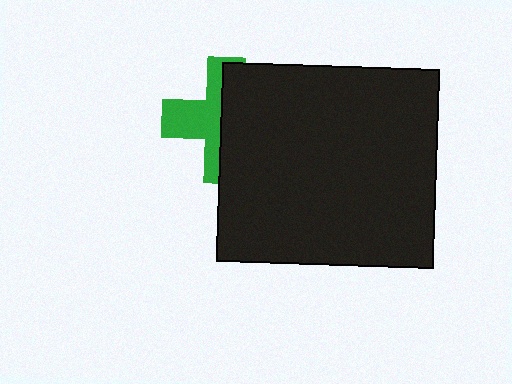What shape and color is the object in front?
The object in front is a black rectangle.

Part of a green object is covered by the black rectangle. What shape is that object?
It is a cross.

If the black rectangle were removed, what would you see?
You would see the complete green cross.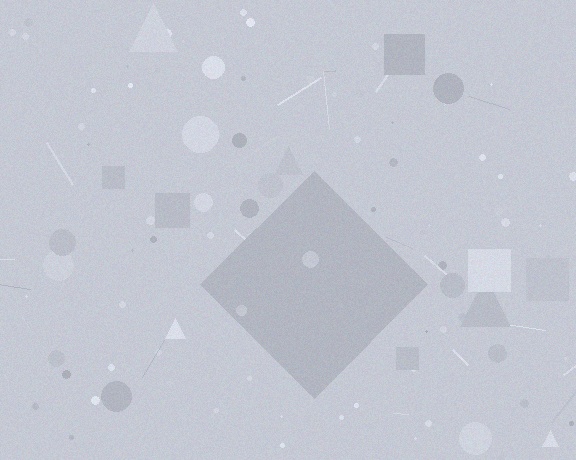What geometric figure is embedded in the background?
A diamond is embedded in the background.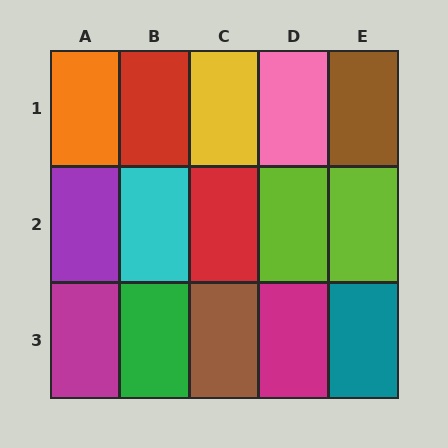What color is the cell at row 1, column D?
Pink.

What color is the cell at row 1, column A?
Orange.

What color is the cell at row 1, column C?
Yellow.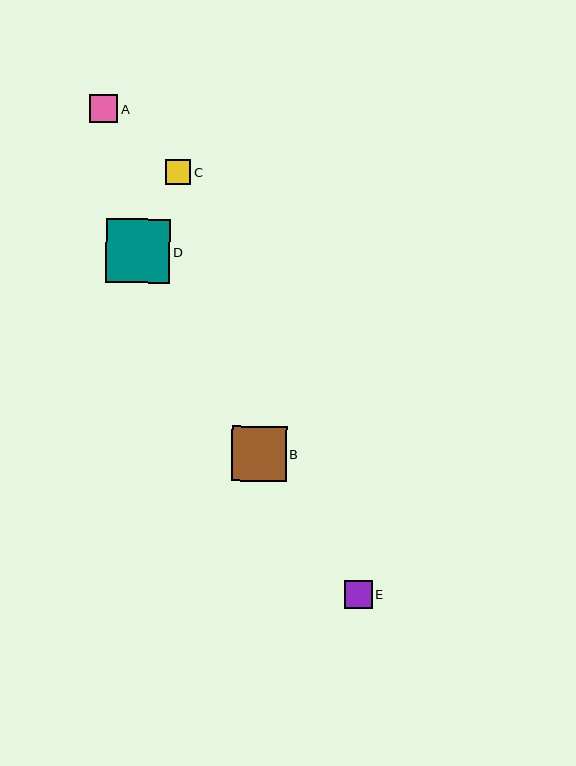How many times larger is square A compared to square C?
Square A is approximately 1.1 times the size of square C.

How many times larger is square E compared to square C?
Square E is approximately 1.1 times the size of square C.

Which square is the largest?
Square D is the largest with a size of approximately 64 pixels.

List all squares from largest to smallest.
From largest to smallest: D, B, A, E, C.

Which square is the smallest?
Square C is the smallest with a size of approximately 26 pixels.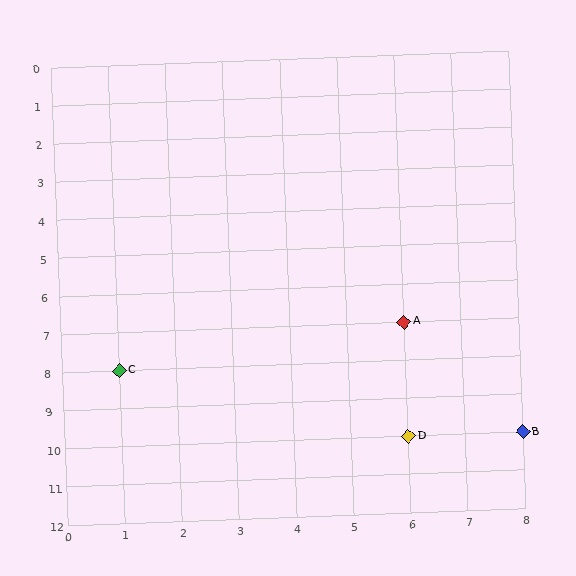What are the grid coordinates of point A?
Point A is at grid coordinates (6, 7).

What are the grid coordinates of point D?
Point D is at grid coordinates (6, 10).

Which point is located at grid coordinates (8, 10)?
Point B is at (8, 10).